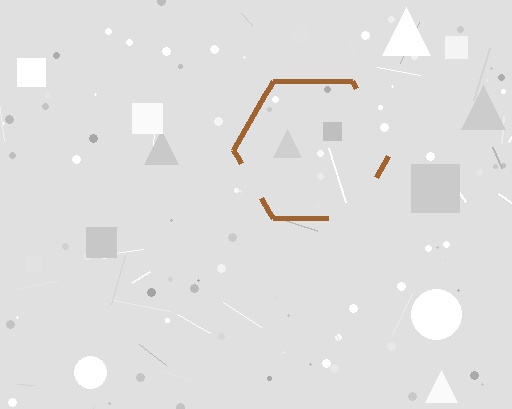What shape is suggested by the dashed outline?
The dashed outline suggests a hexagon.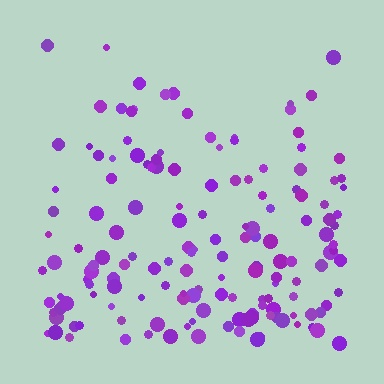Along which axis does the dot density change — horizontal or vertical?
Vertical.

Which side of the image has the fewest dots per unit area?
The top.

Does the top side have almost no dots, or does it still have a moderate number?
Still a moderate number, just noticeably fewer than the bottom.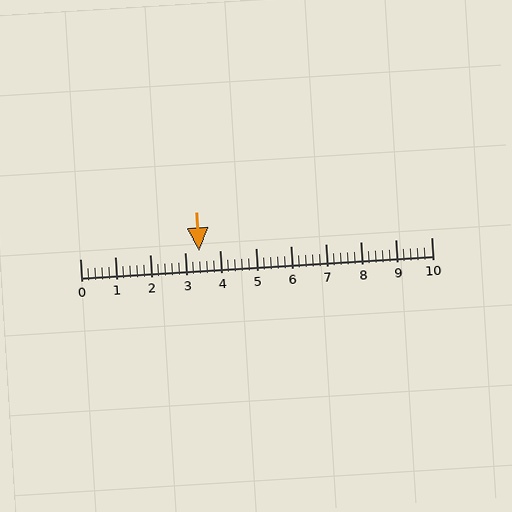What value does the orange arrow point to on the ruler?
The orange arrow points to approximately 3.4.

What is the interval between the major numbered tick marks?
The major tick marks are spaced 1 units apart.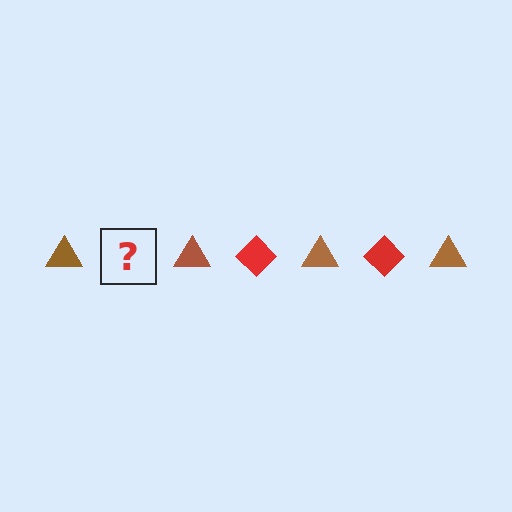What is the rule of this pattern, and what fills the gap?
The rule is that the pattern alternates between brown triangle and red diamond. The gap should be filled with a red diamond.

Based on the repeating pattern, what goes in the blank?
The blank should be a red diamond.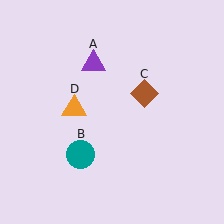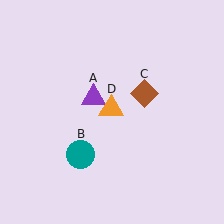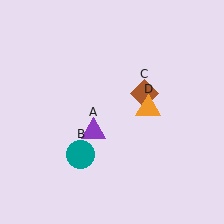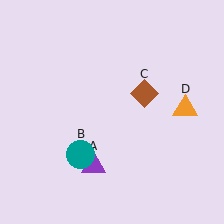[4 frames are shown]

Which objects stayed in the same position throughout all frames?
Teal circle (object B) and brown diamond (object C) remained stationary.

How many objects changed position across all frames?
2 objects changed position: purple triangle (object A), orange triangle (object D).